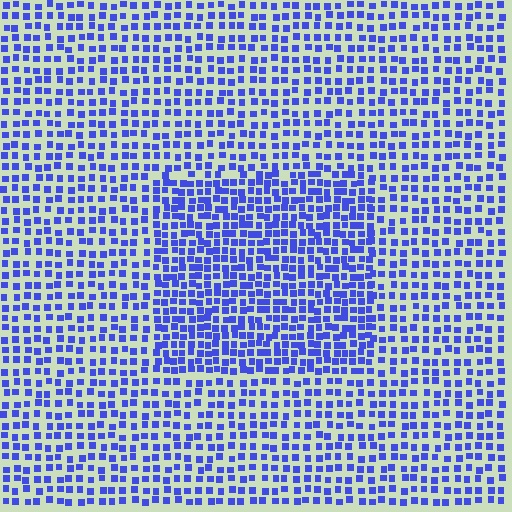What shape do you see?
I see a rectangle.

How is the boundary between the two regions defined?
The boundary is defined by a change in element density (approximately 1.6x ratio). All elements are the same color, size, and shape.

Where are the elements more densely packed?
The elements are more densely packed inside the rectangle boundary.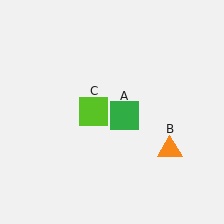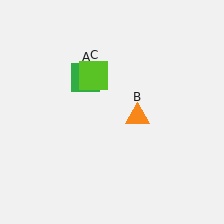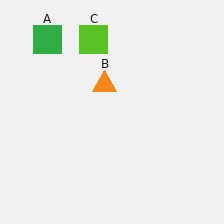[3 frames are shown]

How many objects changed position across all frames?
3 objects changed position: green square (object A), orange triangle (object B), lime square (object C).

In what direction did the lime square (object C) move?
The lime square (object C) moved up.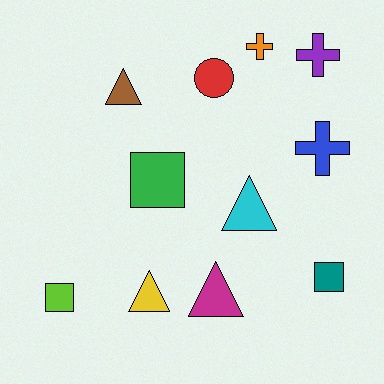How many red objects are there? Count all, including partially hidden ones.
There is 1 red object.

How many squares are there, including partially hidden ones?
There are 3 squares.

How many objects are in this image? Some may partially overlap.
There are 11 objects.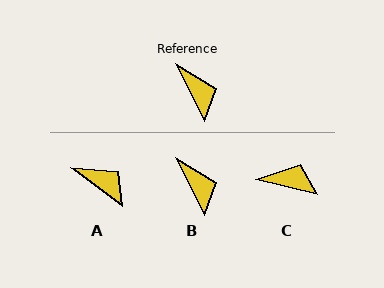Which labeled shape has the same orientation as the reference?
B.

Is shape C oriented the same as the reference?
No, it is off by about 50 degrees.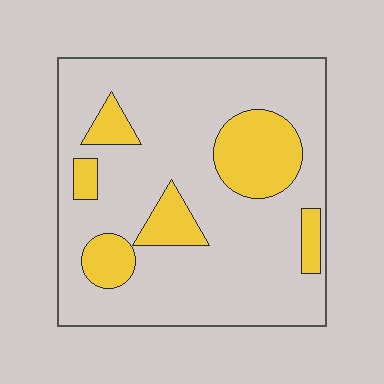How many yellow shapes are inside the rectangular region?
6.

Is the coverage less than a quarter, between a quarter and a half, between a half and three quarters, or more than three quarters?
Less than a quarter.